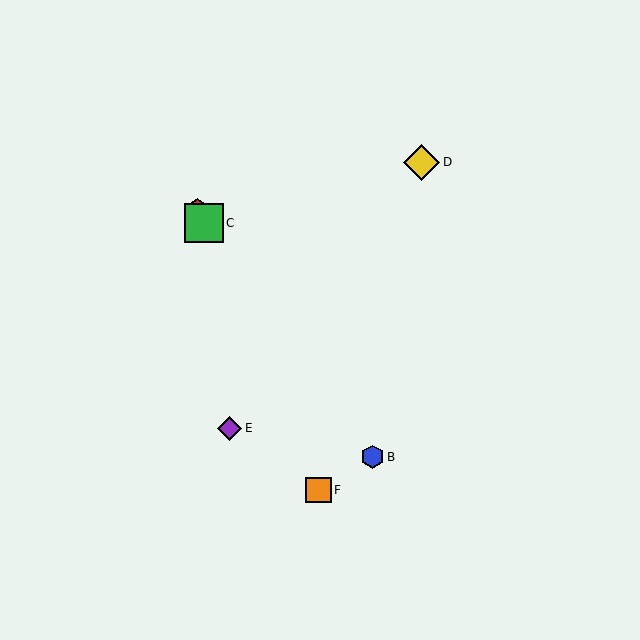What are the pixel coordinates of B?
Object B is at (373, 457).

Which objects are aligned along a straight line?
Objects A, B, C are aligned along a straight line.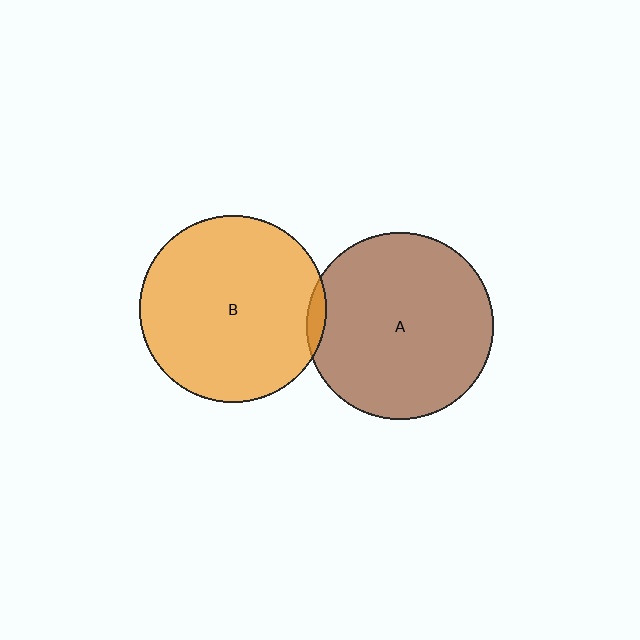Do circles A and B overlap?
Yes.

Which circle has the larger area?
Circle B (orange).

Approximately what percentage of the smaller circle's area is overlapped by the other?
Approximately 5%.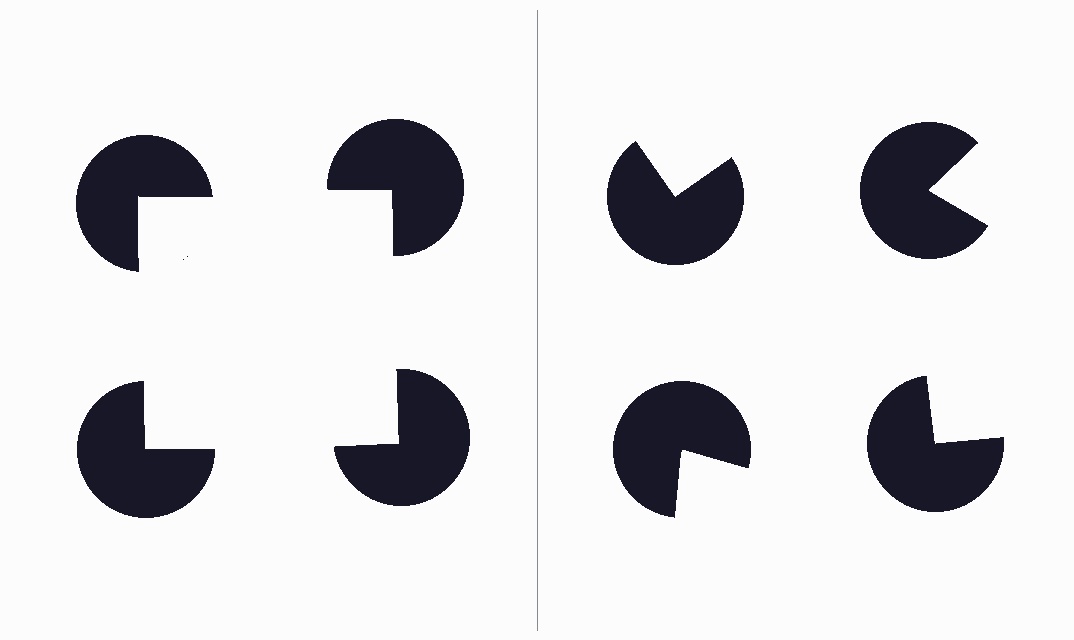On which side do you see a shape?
An illusory square appears on the left side. On the right side the wedge cuts are rotated, so no coherent shape forms.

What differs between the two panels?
The pac-man discs are positioned identically on both sides; only the wedge orientations differ. On the left they align to a square; on the right they are misaligned.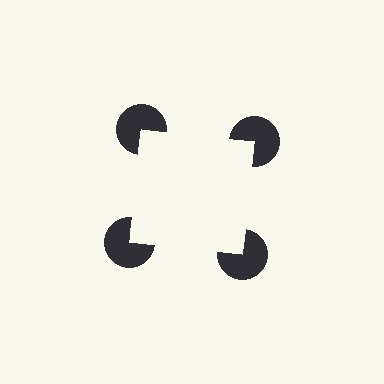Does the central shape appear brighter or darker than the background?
It typically appears slightly brighter than the background, even though no actual brightness change is drawn.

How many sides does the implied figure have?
4 sides.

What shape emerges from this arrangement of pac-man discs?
An illusory square — its edges are inferred from the aligned wedge cuts in the pac-man discs, not physically drawn.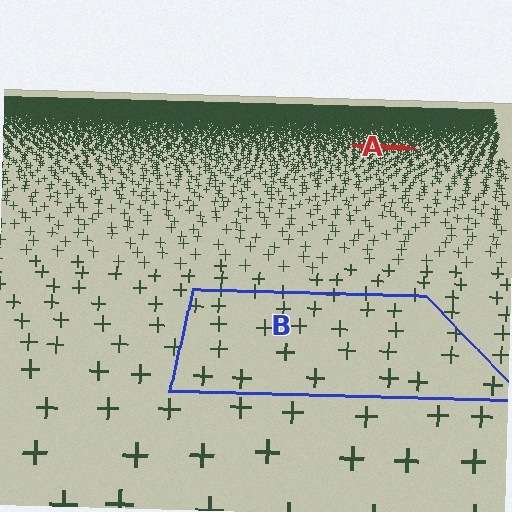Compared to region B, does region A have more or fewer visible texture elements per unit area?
Region A has more texture elements per unit area — they are packed more densely because it is farther away.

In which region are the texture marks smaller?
The texture marks are smaller in region A, because it is farther away.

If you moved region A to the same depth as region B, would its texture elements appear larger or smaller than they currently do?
They would appear larger. At a closer depth, the same texture elements are projected at a bigger on-screen size.